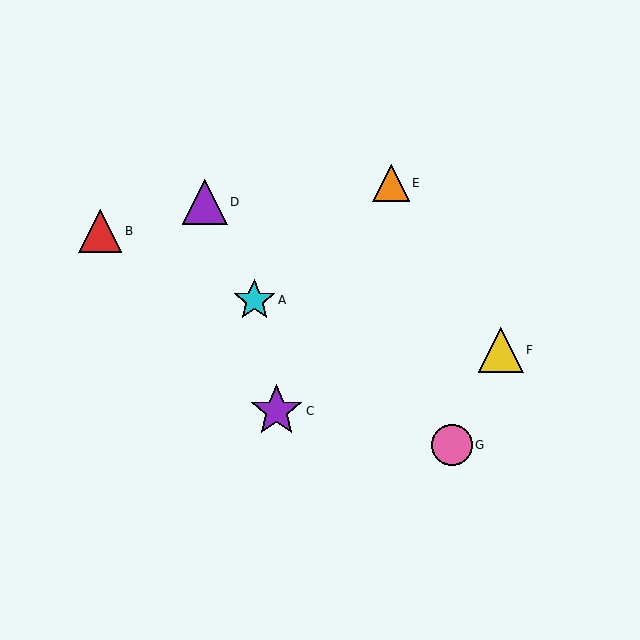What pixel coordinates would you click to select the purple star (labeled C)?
Click at (276, 411) to select the purple star C.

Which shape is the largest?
The purple star (labeled C) is the largest.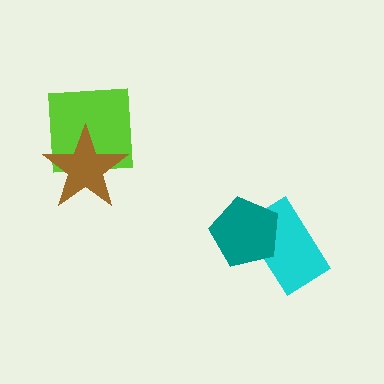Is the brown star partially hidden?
No, no other shape covers it.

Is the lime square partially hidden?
Yes, it is partially covered by another shape.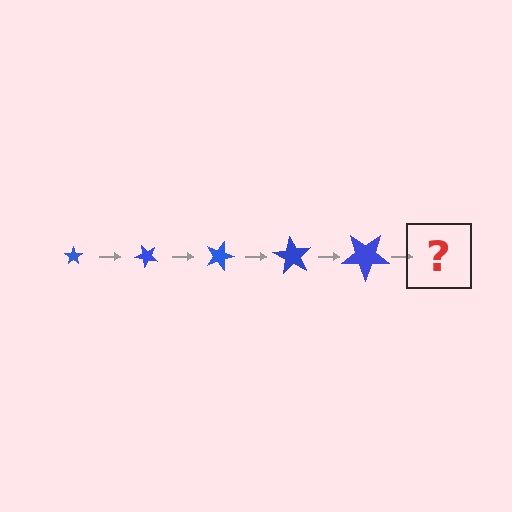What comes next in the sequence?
The next element should be a star, larger than the previous one and rotated 225 degrees from the start.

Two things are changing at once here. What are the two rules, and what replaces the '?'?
The two rules are that the star grows larger each step and it rotates 45 degrees each step. The '?' should be a star, larger than the previous one and rotated 225 degrees from the start.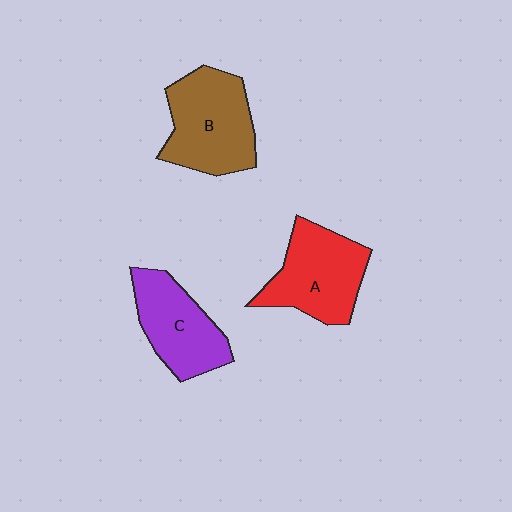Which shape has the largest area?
Shape B (brown).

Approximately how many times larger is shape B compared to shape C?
Approximately 1.2 times.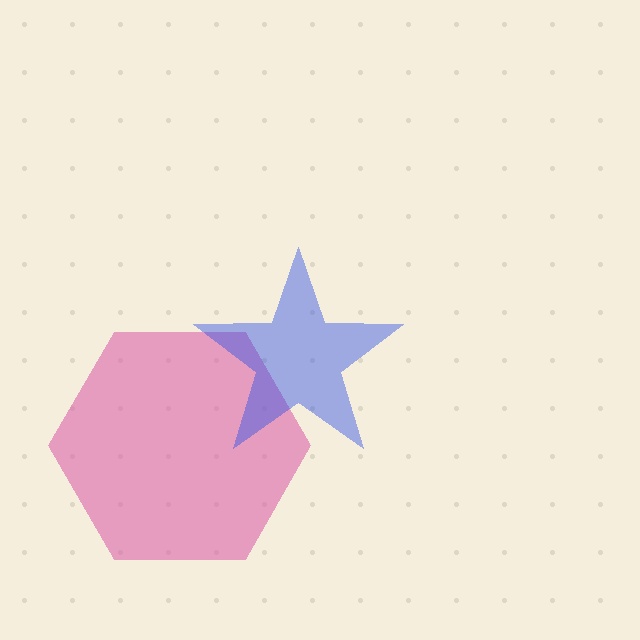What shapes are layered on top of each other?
The layered shapes are: a pink hexagon, a blue star.